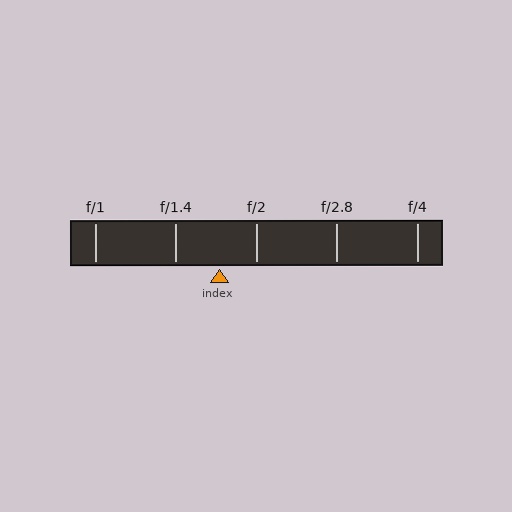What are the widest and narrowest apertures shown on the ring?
The widest aperture shown is f/1 and the narrowest is f/4.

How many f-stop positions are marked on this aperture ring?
There are 5 f-stop positions marked.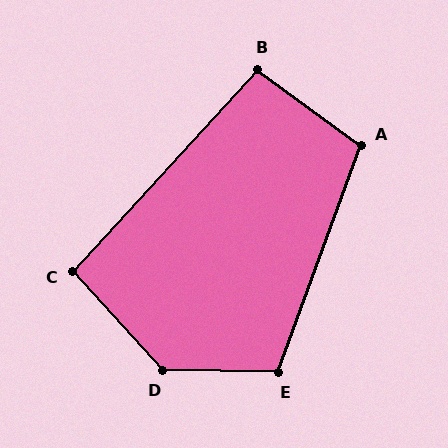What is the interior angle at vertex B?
Approximately 96 degrees (obtuse).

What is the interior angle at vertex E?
Approximately 109 degrees (obtuse).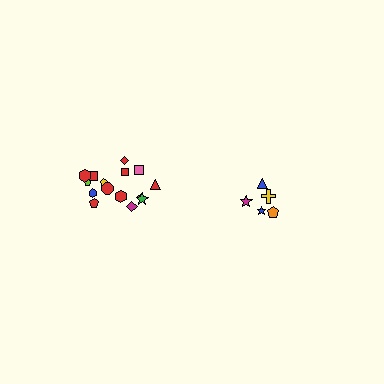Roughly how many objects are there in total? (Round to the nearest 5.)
Roughly 20 objects in total.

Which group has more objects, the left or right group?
The left group.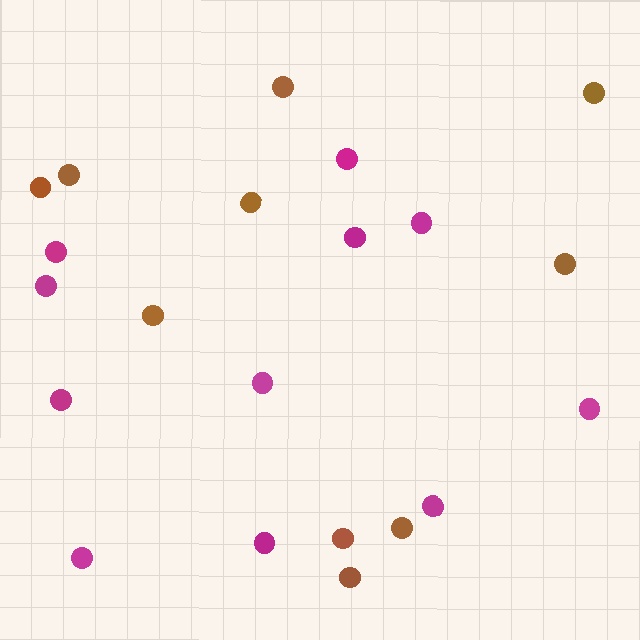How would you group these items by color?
There are 2 groups: one group of magenta circles (11) and one group of brown circles (10).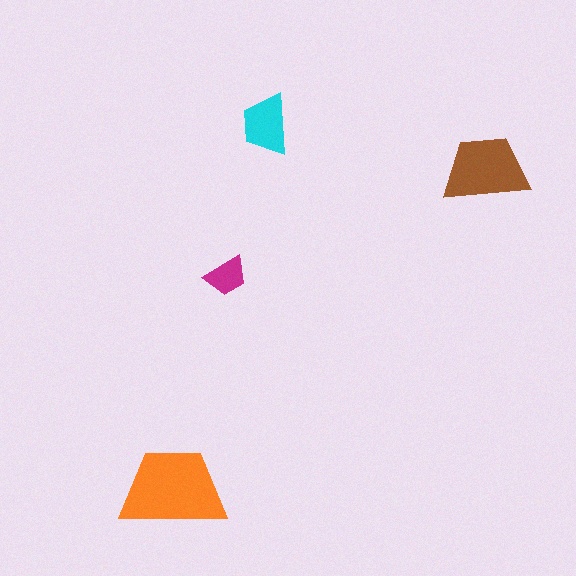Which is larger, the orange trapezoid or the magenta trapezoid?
The orange one.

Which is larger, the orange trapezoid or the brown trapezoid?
The orange one.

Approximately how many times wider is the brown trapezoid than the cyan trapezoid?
About 1.5 times wider.